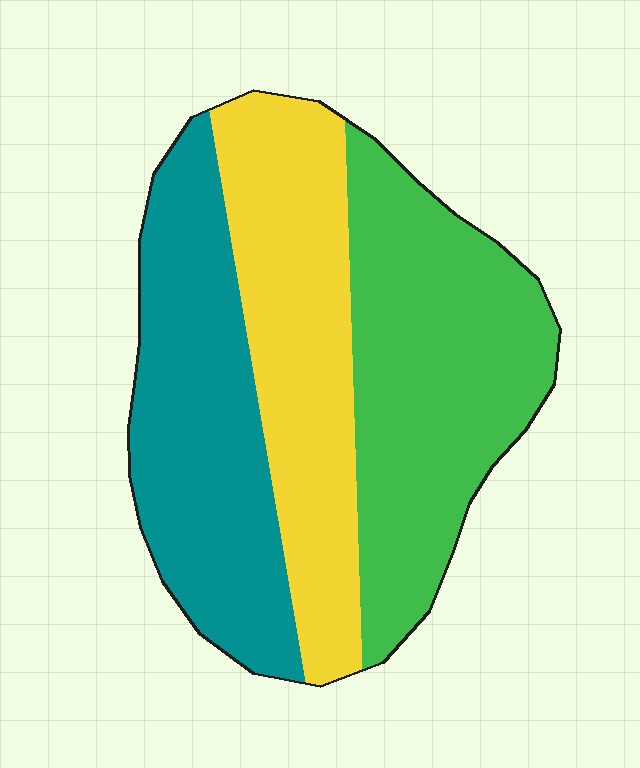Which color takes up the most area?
Green, at roughly 35%.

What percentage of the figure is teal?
Teal covers 32% of the figure.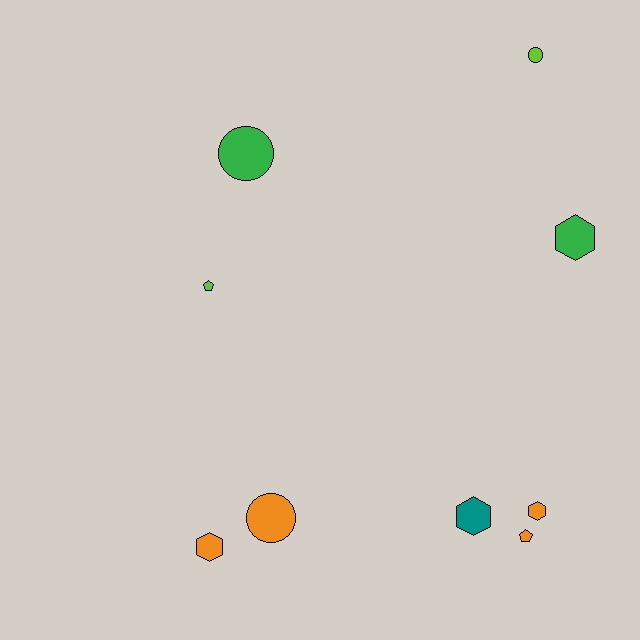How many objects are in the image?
There are 9 objects.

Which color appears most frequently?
Orange, with 4 objects.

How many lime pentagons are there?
There is 1 lime pentagon.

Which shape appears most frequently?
Hexagon, with 4 objects.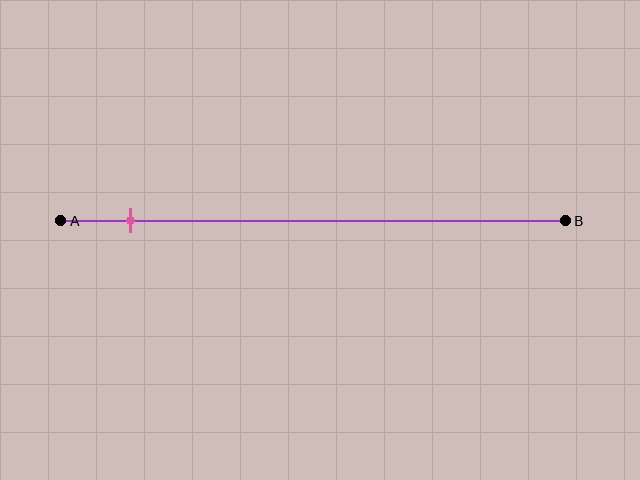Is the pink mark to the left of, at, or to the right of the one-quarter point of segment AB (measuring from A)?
The pink mark is to the left of the one-quarter point of segment AB.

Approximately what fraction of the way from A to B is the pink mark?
The pink mark is approximately 15% of the way from A to B.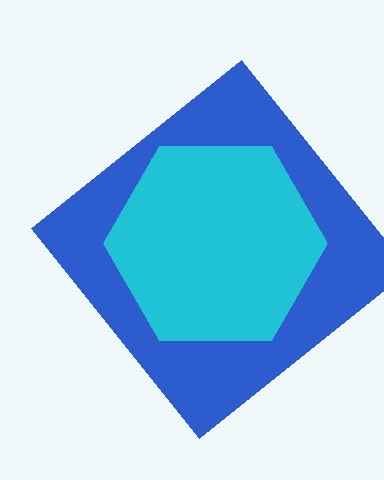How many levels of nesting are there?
2.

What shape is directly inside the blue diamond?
The cyan hexagon.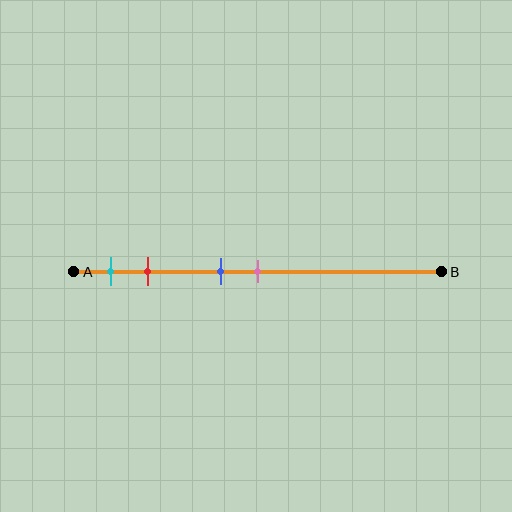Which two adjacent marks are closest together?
The blue and pink marks are the closest adjacent pair.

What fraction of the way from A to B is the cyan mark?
The cyan mark is approximately 10% (0.1) of the way from A to B.